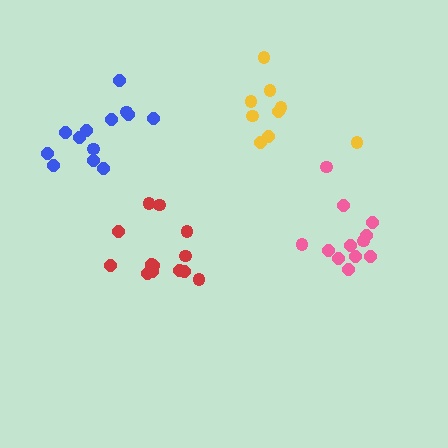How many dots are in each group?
Group 1: 9 dots, Group 2: 12 dots, Group 3: 14 dots, Group 4: 13 dots (48 total).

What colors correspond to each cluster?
The clusters are colored: yellow, pink, red, blue.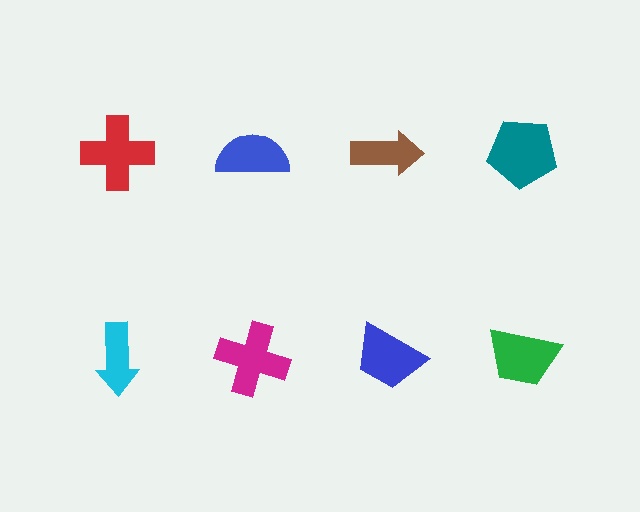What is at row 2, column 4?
A green trapezoid.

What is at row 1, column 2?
A blue semicircle.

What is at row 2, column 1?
A cyan arrow.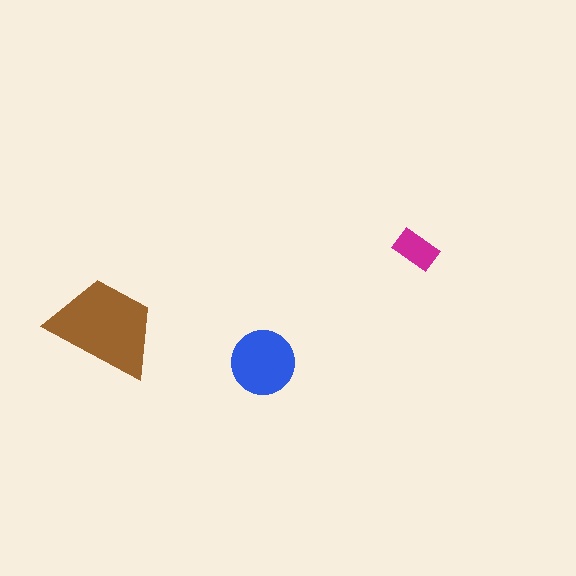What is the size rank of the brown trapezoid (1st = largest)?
1st.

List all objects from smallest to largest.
The magenta rectangle, the blue circle, the brown trapezoid.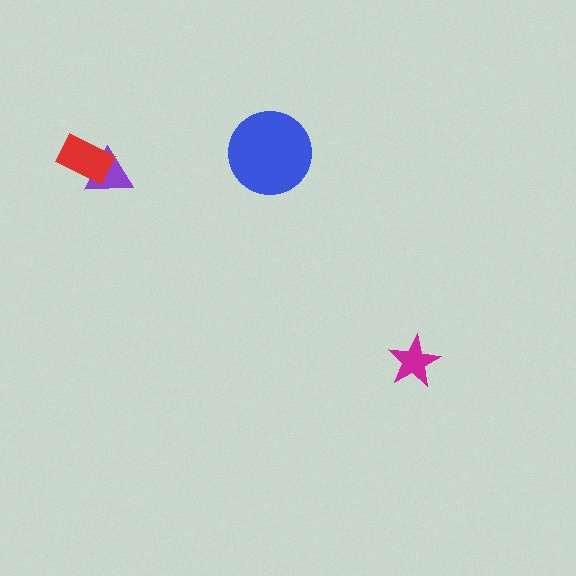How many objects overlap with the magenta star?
0 objects overlap with the magenta star.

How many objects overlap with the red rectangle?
1 object overlaps with the red rectangle.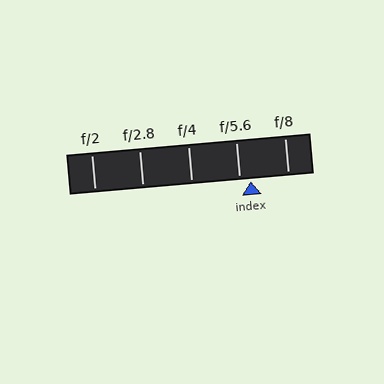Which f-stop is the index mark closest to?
The index mark is closest to f/5.6.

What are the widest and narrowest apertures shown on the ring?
The widest aperture shown is f/2 and the narrowest is f/8.